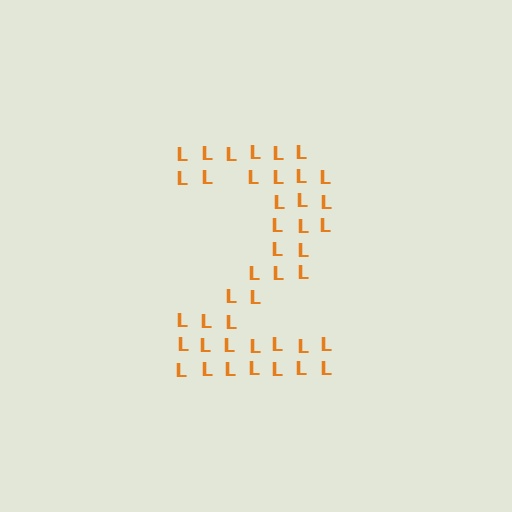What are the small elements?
The small elements are letter L's.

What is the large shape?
The large shape is the digit 2.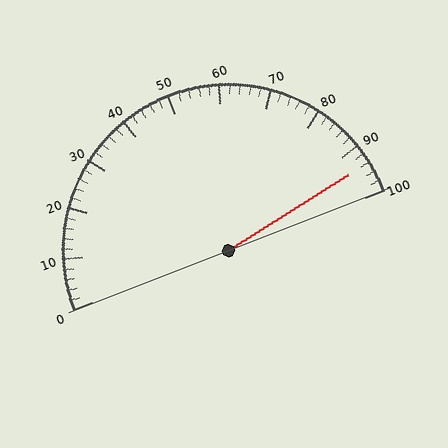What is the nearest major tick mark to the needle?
The nearest major tick mark is 90.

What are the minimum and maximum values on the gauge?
The gauge ranges from 0 to 100.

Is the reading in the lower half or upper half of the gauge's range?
The reading is in the upper half of the range (0 to 100).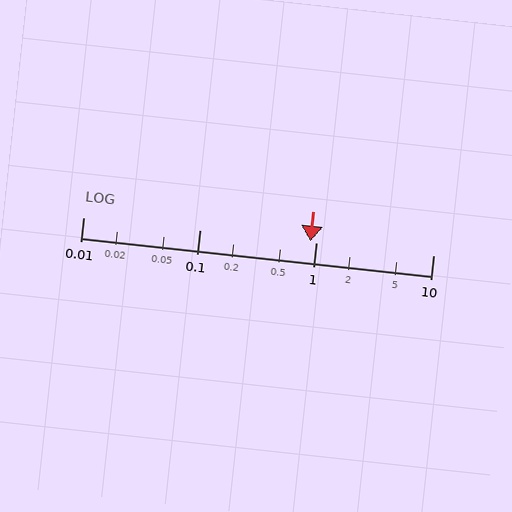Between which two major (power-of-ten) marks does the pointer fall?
The pointer is between 0.1 and 1.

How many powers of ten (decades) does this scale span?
The scale spans 3 decades, from 0.01 to 10.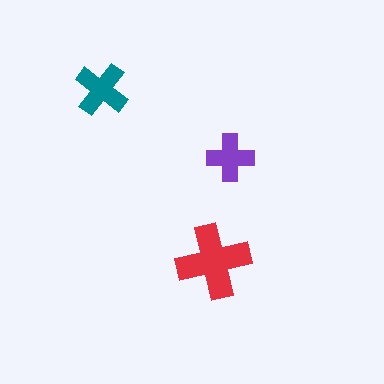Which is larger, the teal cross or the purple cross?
The teal one.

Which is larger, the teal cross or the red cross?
The red one.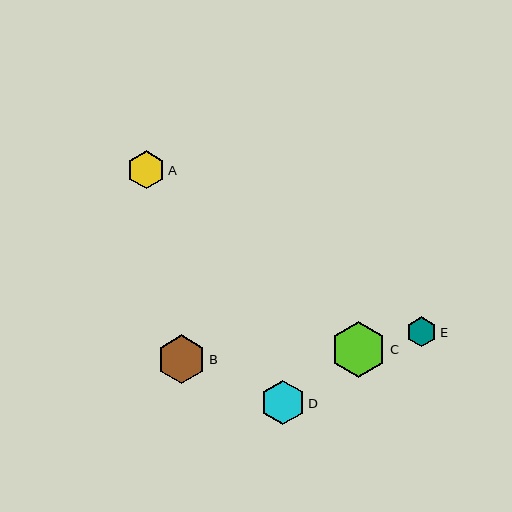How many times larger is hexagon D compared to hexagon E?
Hexagon D is approximately 1.5 times the size of hexagon E.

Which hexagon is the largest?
Hexagon C is the largest with a size of approximately 56 pixels.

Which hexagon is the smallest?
Hexagon E is the smallest with a size of approximately 30 pixels.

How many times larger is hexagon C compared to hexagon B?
Hexagon C is approximately 1.1 times the size of hexagon B.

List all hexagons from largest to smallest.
From largest to smallest: C, B, D, A, E.